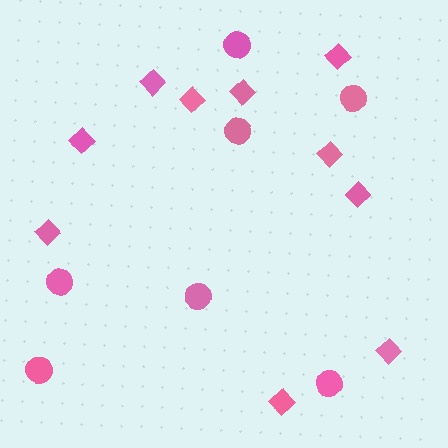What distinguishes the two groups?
There are 2 groups: one group of circles (7) and one group of diamonds (10).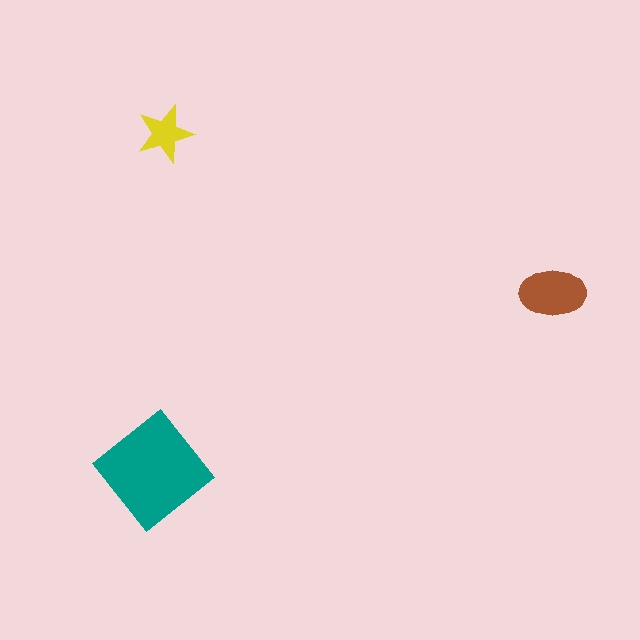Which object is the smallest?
The yellow star.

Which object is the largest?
The teal diamond.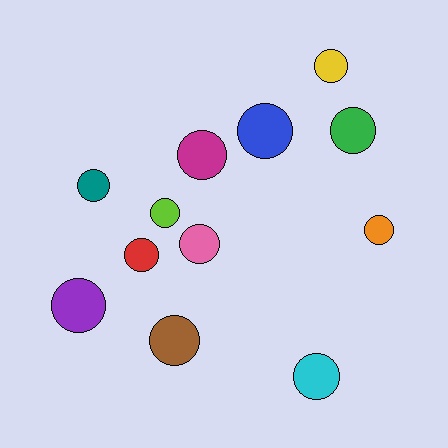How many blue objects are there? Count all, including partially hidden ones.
There is 1 blue object.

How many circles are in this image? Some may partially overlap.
There are 12 circles.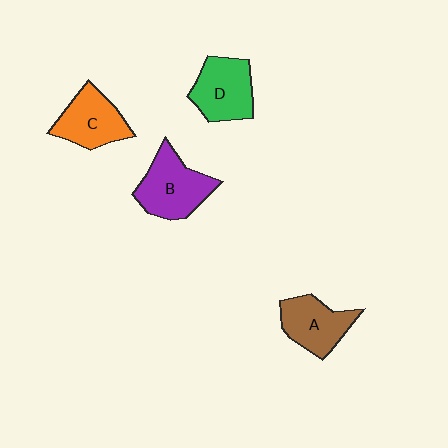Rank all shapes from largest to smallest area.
From largest to smallest: B (purple), D (green), C (orange), A (brown).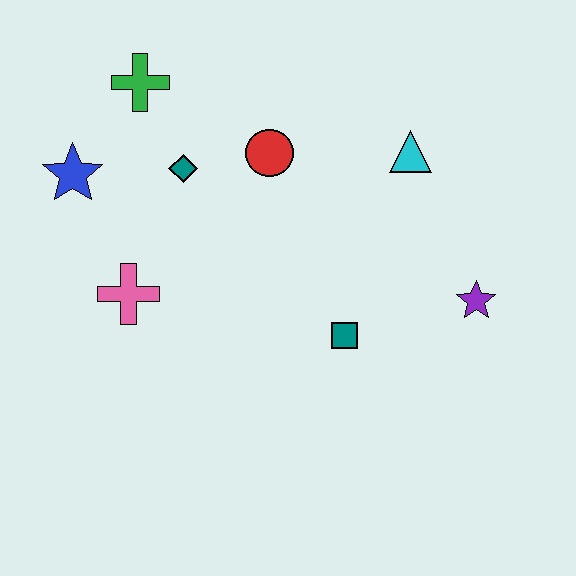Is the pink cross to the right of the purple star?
No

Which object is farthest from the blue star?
The purple star is farthest from the blue star.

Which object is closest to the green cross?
The teal diamond is closest to the green cross.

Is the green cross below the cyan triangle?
No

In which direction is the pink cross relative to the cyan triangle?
The pink cross is to the left of the cyan triangle.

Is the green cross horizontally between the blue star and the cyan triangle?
Yes